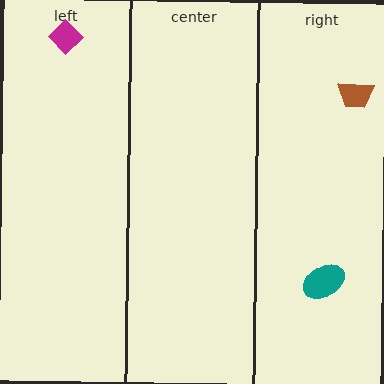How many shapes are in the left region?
1.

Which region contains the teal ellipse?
The right region.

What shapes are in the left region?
The magenta diamond.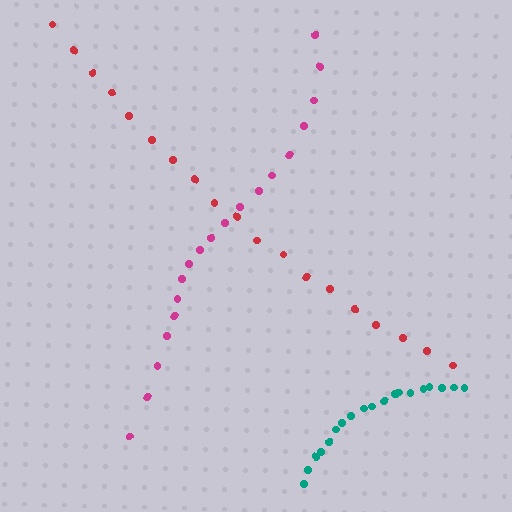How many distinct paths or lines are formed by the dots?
There are 3 distinct paths.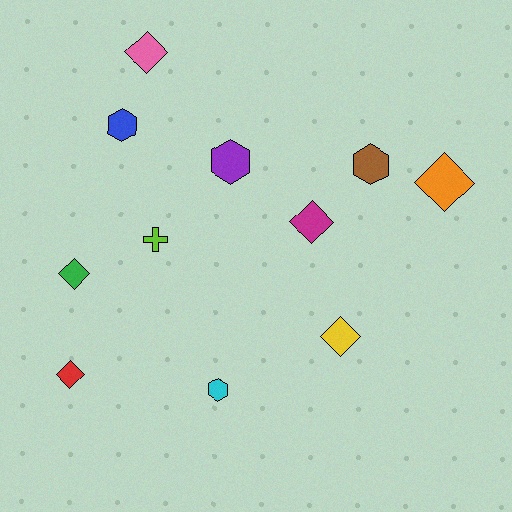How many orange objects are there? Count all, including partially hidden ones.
There is 1 orange object.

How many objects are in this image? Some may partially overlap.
There are 11 objects.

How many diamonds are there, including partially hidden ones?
There are 6 diamonds.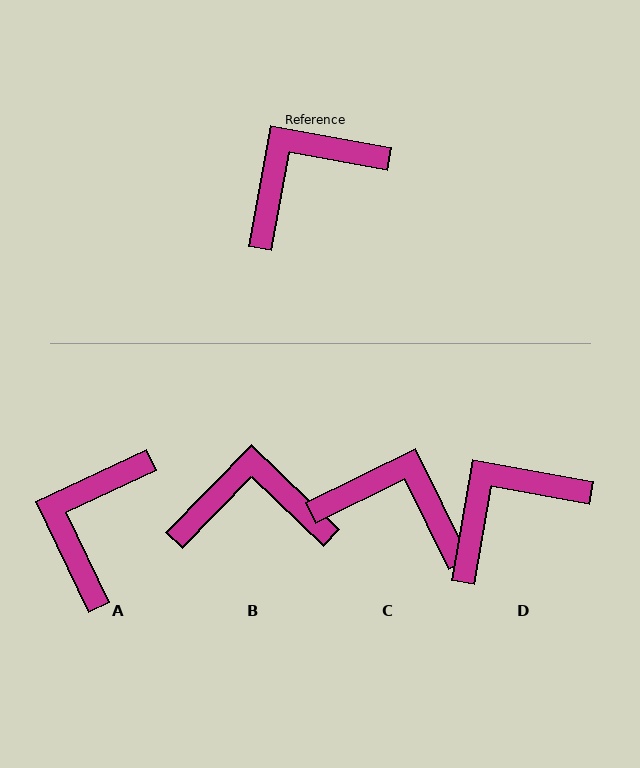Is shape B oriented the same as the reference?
No, it is off by about 34 degrees.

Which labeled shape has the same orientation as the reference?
D.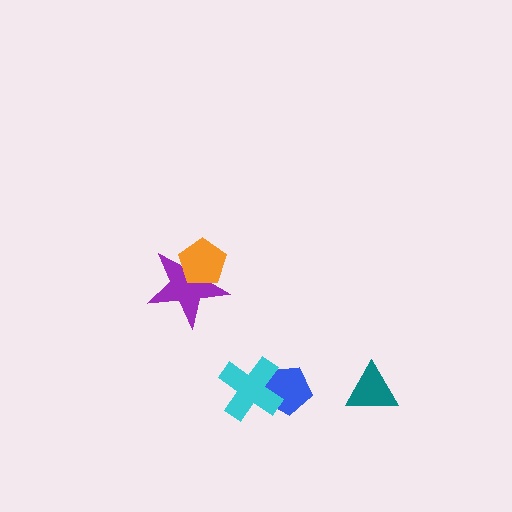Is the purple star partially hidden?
Yes, it is partially covered by another shape.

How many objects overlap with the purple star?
1 object overlaps with the purple star.